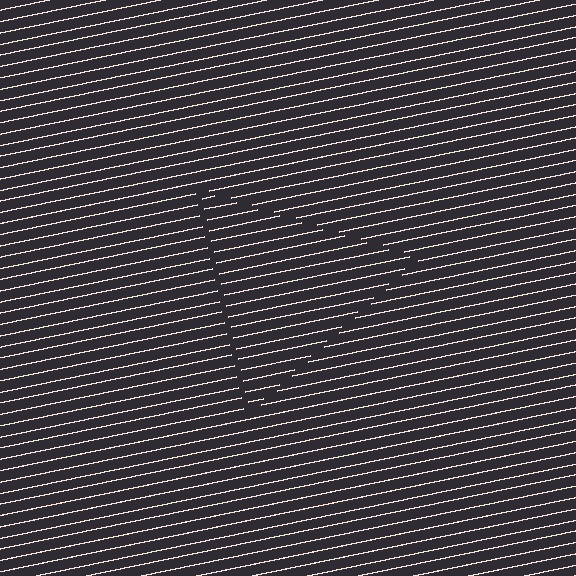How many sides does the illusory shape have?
3 sides — the line-ends trace a triangle.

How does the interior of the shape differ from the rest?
The interior of the shape contains the same grating, shifted by half a period — the contour is defined by the phase discontinuity where line-ends from the inner and outer gratings abut.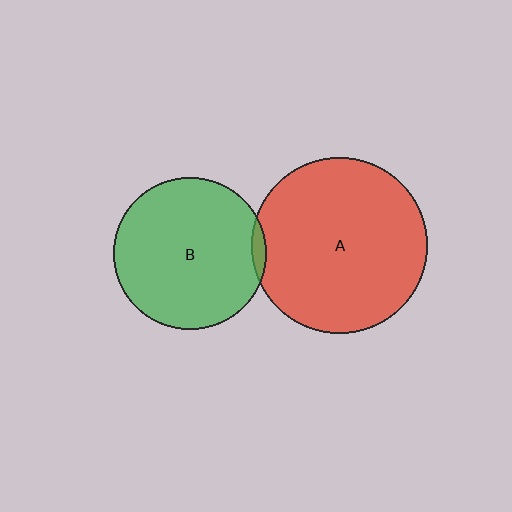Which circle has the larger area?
Circle A (red).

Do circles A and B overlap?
Yes.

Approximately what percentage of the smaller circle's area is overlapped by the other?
Approximately 5%.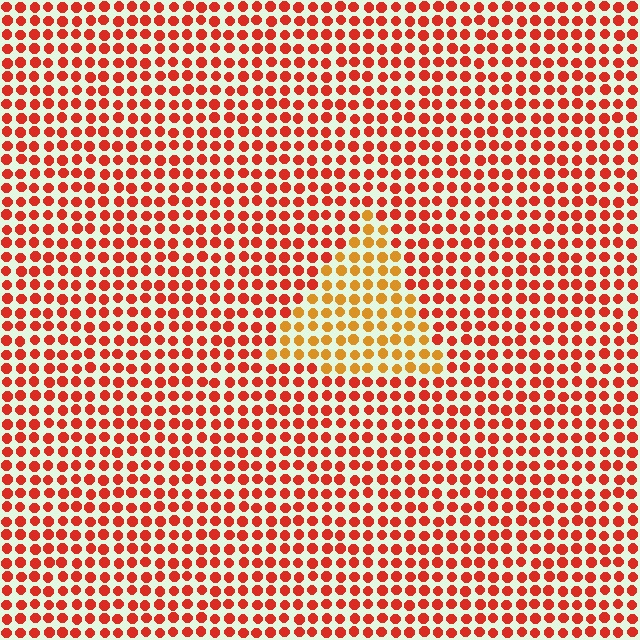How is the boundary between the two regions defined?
The boundary is defined purely by a slight shift in hue (about 33 degrees). Spacing, size, and orientation are identical on both sides.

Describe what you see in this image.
The image is filled with small red elements in a uniform arrangement. A triangle-shaped region is visible where the elements are tinted to a slightly different hue, forming a subtle color boundary.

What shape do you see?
I see a triangle.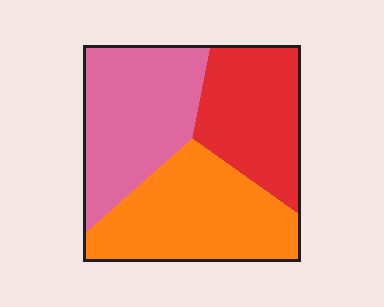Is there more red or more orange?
Orange.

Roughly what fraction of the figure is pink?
Pink takes up between a quarter and a half of the figure.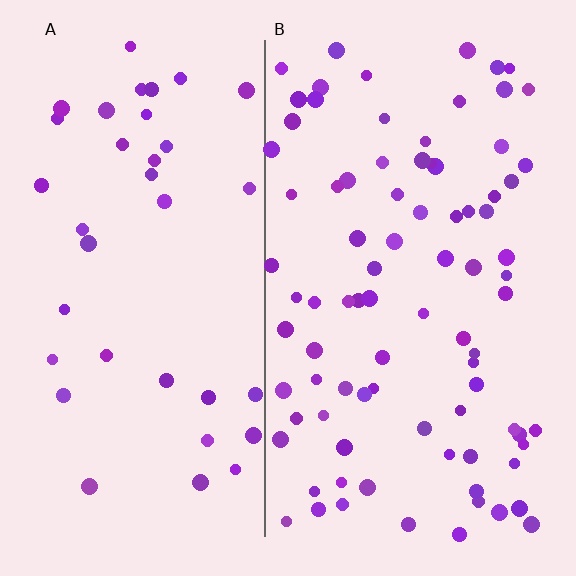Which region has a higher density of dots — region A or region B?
B (the right).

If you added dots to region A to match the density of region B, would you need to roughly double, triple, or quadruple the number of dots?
Approximately double.